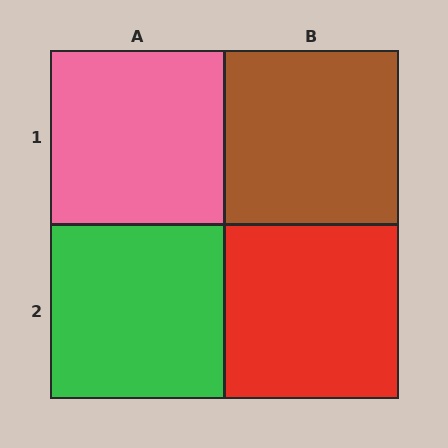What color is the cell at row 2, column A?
Green.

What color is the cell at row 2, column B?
Red.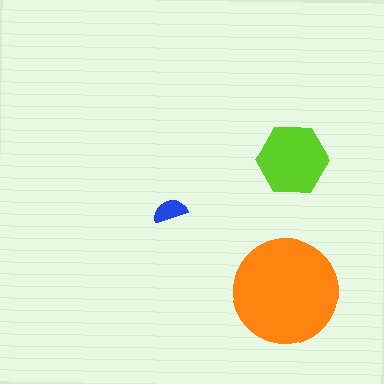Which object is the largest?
The orange circle.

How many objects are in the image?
There are 3 objects in the image.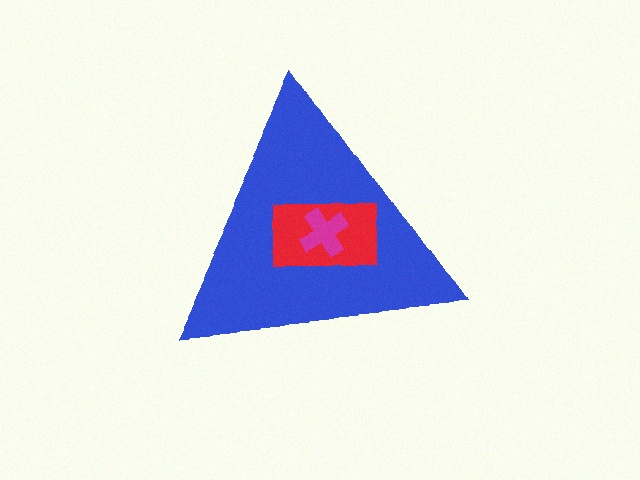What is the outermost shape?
The blue triangle.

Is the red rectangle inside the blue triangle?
Yes.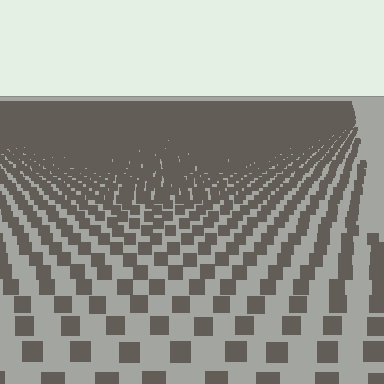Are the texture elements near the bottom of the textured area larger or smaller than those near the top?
Larger. Near the bottom, elements are closer to the viewer and appear at a bigger on-screen size.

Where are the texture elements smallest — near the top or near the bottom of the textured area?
Near the top.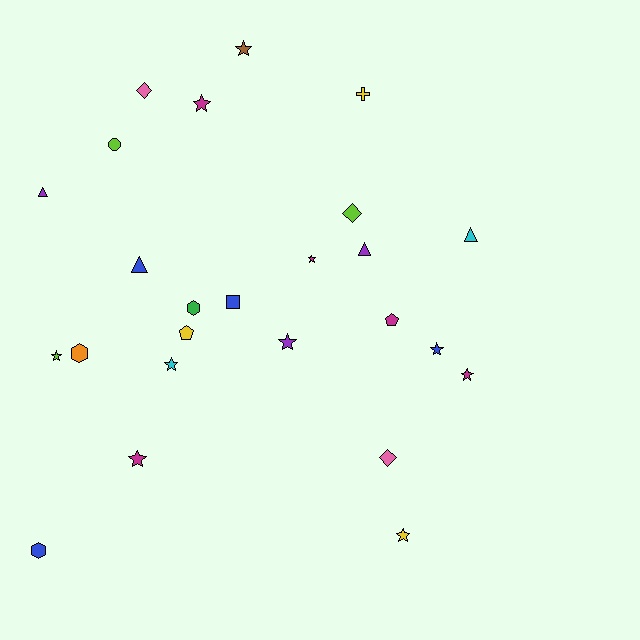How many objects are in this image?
There are 25 objects.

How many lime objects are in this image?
There are 3 lime objects.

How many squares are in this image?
There is 1 square.